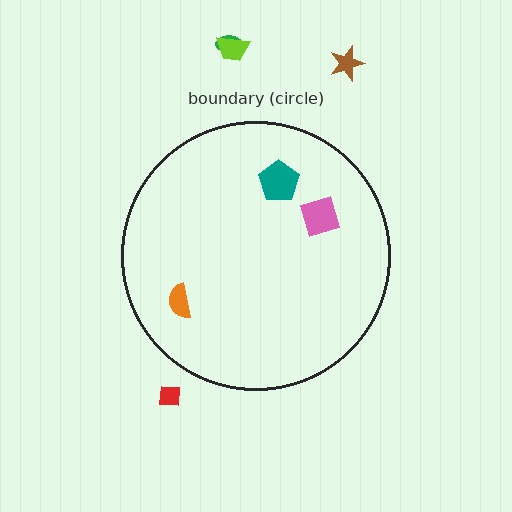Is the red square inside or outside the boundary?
Outside.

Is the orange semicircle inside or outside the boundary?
Inside.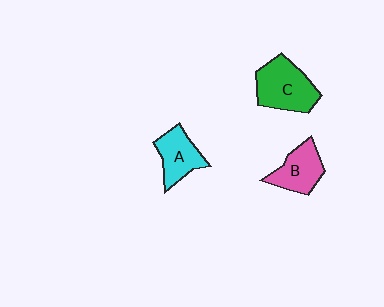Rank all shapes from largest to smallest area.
From largest to smallest: C (green), B (pink), A (cyan).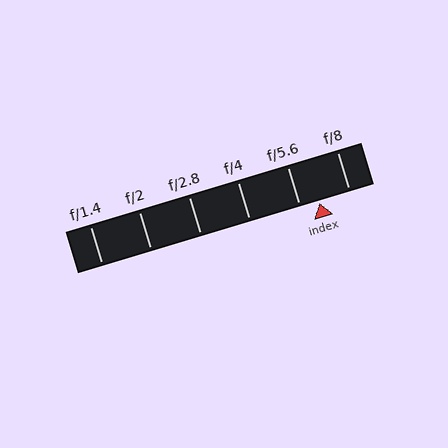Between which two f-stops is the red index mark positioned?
The index mark is between f/5.6 and f/8.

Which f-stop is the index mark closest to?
The index mark is closest to f/5.6.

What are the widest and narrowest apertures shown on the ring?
The widest aperture shown is f/1.4 and the narrowest is f/8.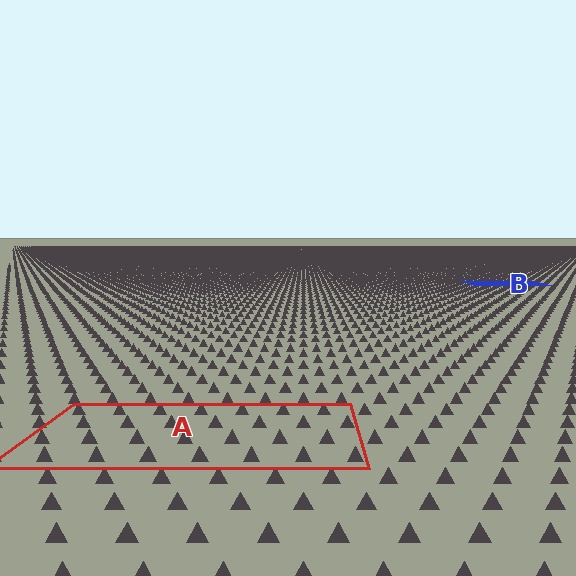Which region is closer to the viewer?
Region A is closer. The texture elements there are larger and more spread out.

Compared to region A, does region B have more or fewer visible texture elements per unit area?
Region B has more texture elements per unit area — they are packed more densely because it is farther away.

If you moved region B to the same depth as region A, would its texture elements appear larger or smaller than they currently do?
They would appear larger. At a closer depth, the same texture elements are projected at a bigger on-screen size.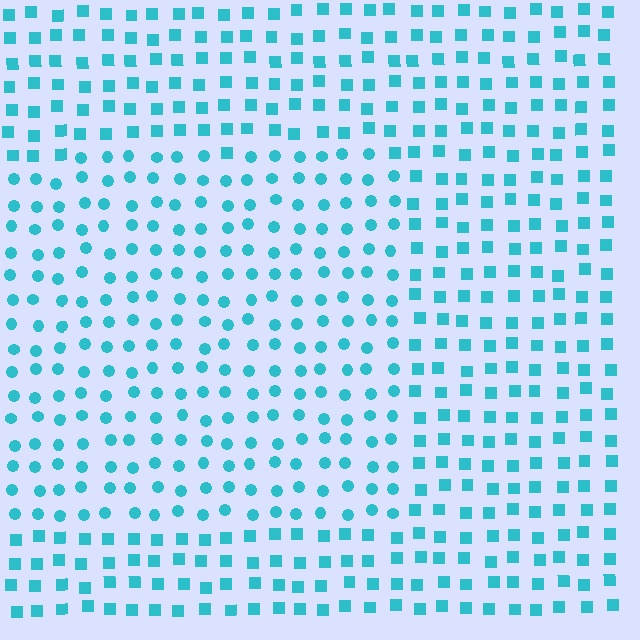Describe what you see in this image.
The image is filled with small cyan elements arranged in a uniform grid. A rectangle-shaped region contains circles, while the surrounding area contains squares. The boundary is defined purely by the change in element shape.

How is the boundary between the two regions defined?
The boundary is defined by a change in element shape: circles inside vs. squares outside. All elements share the same color and spacing.